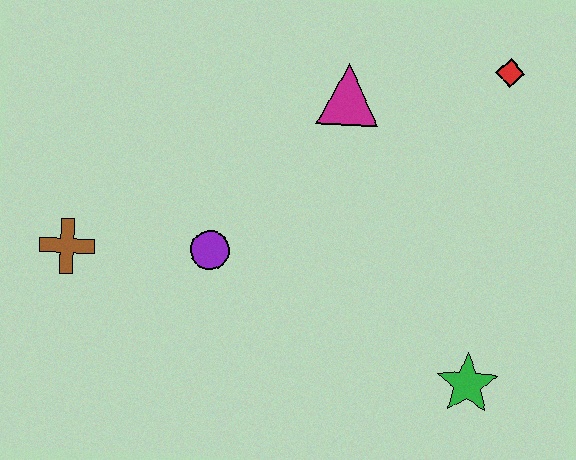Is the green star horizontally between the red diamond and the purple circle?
Yes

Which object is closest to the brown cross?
The purple circle is closest to the brown cross.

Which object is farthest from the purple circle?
The red diamond is farthest from the purple circle.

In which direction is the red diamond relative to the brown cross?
The red diamond is to the right of the brown cross.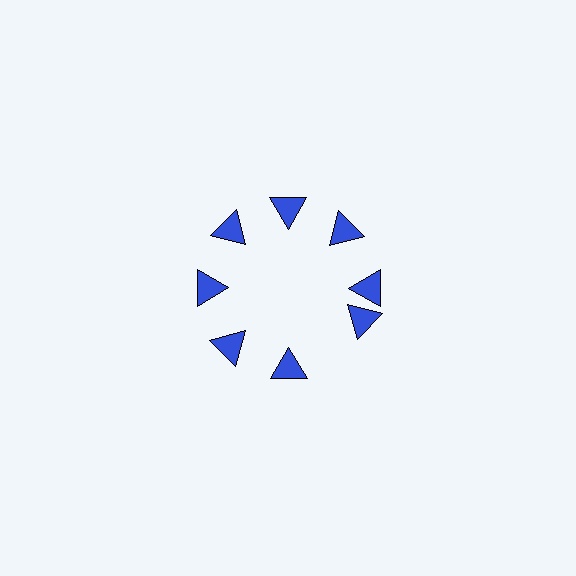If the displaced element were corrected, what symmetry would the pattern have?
It would have 8-fold rotational symmetry — the pattern would map onto itself every 45 degrees.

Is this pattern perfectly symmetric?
No. The 8 blue triangles are arranged in a ring, but one element near the 4 o'clock position is rotated out of alignment along the ring, breaking the 8-fold rotational symmetry.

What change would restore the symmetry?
The symmetry would be restored by rotating it back into even spacing with its neighbors so that all 8 triangles sit at equal angles and equal distance from the center.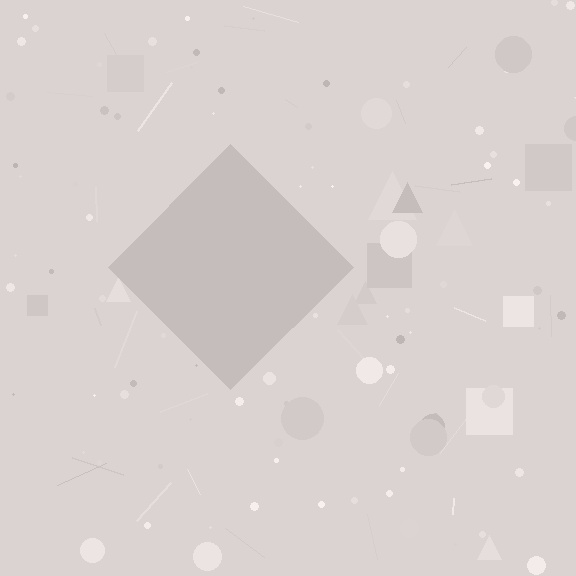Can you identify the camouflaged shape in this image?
The camouflaged shape is a diamond.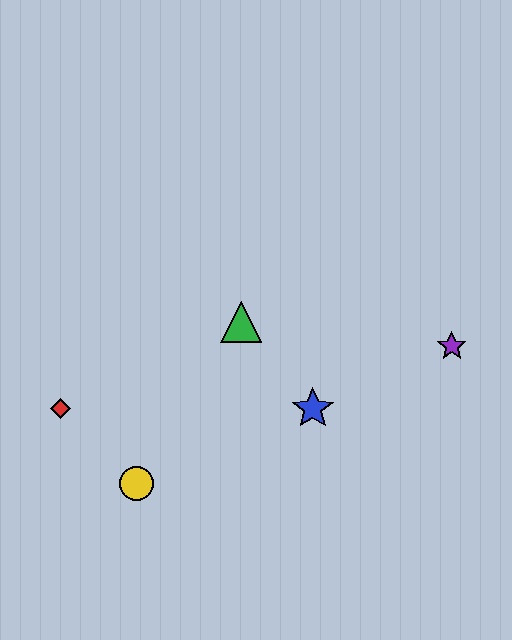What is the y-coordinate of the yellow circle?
The yellow circle is at y≈484.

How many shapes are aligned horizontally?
2 shapes (the red diamond, the blue star) are aligned horizontally.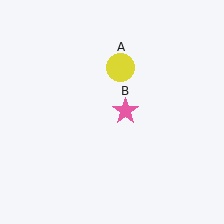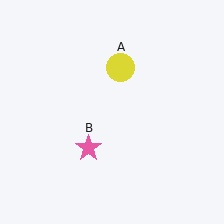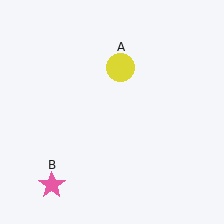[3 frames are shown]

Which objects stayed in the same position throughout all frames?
Yellow circle (object A) remained stationary.